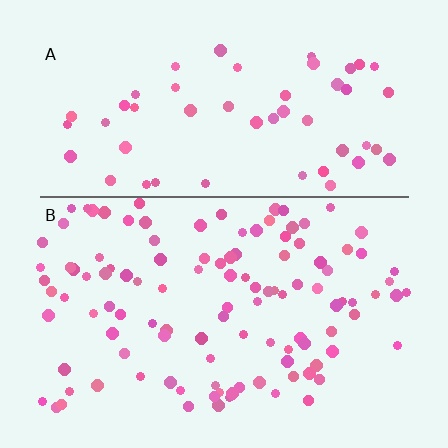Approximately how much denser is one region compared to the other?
Approximately 2.1× — region B over region A.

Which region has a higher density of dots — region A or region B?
B (the bottom).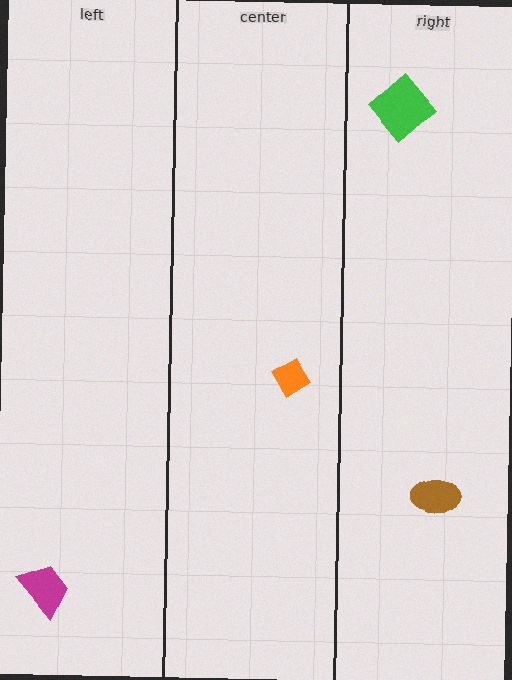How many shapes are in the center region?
1.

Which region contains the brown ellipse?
The right region.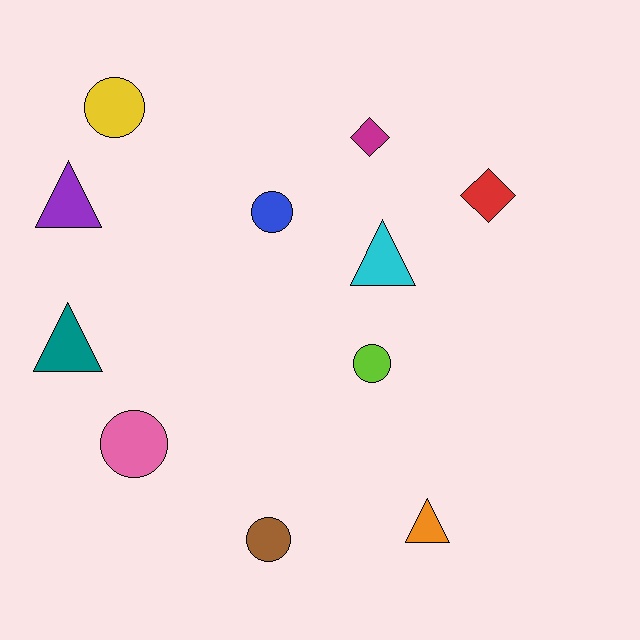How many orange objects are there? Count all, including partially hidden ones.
There is 1 orange object.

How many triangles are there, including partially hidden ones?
There are 4 triangles.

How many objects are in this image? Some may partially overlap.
There are 11 objects.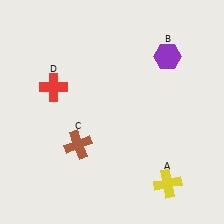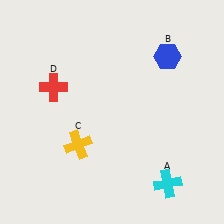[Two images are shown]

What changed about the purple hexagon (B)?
In Image 1, B is purple. In Image 2, it changed to blue.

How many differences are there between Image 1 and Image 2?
There are 3 differences between the two images.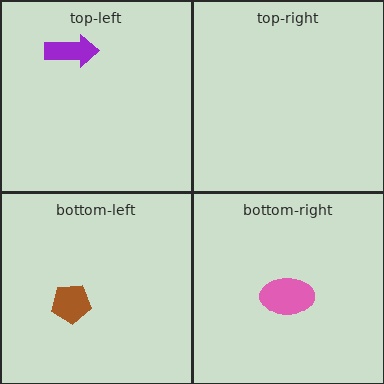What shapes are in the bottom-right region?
The pink ellipse.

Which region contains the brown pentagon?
The bottom-left region.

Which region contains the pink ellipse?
The bottom-right region.